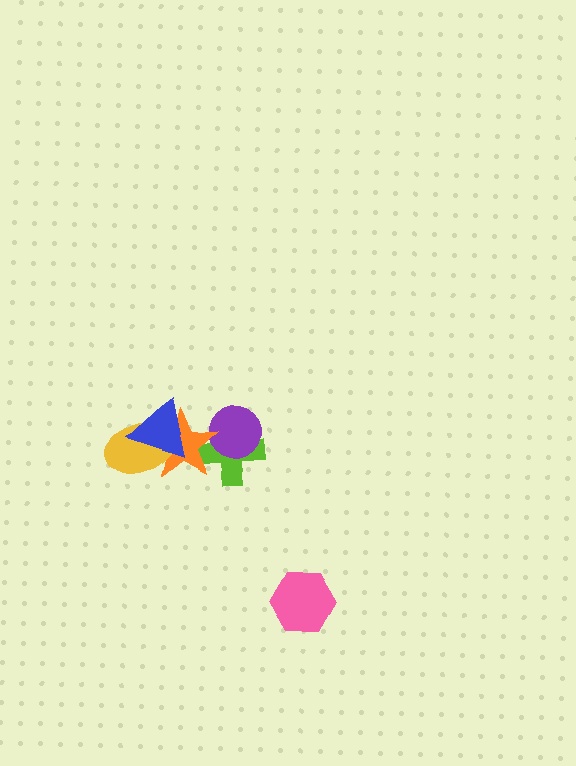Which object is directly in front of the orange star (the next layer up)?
The yellow ellipse is directly in front of the orange star.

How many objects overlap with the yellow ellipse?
2 objects overlap with the yellow ellipse.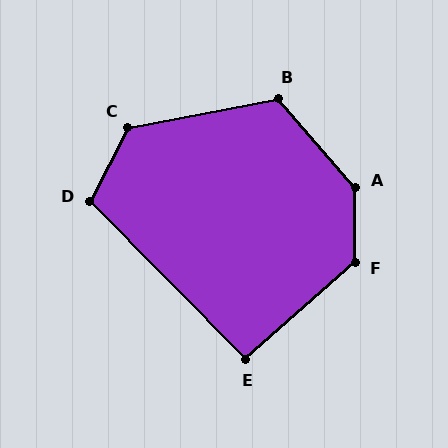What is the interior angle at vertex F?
Approximately 132 degrees (obtuse).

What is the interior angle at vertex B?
Approximately 120 degrees (obtuse).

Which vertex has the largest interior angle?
A, at approximately 138 degrees.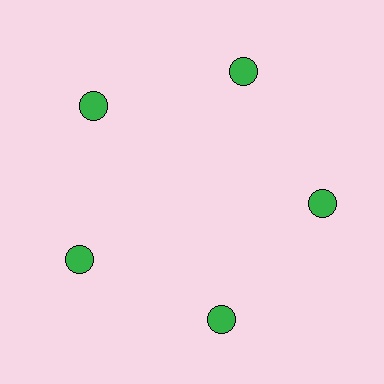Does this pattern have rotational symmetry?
Yes, this pattern has 5-fold rotational symmetry. It looks the same after rotating 72 degrees around the center.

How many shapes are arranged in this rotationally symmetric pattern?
There are 5 shapes, arranged in 5 groups of 1.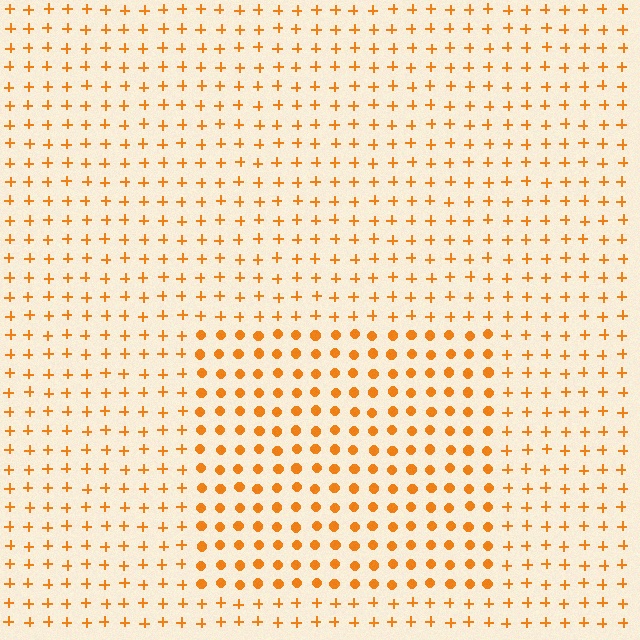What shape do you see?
I see a rectangle.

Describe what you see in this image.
The image is filled with small orange elements arranged in a uniform grid. A rectangle-shaped region contains circles, while the surrounding area contains plus signs. The boundary is defined purely by the change in element shape.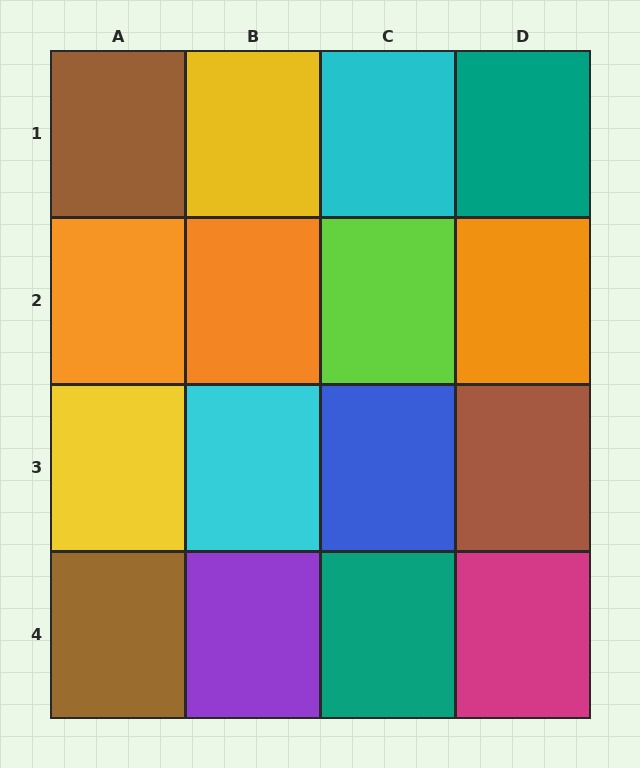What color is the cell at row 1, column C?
Cyan.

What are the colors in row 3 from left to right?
Yellow, cyan, blue, brown.